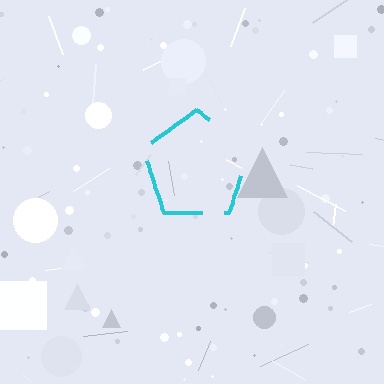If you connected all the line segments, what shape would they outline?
They would outline a pentagon.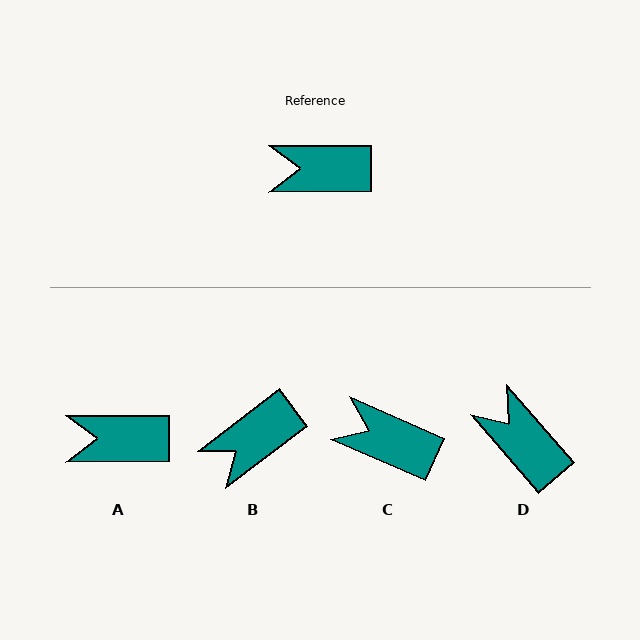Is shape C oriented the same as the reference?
No, it is off by about 24 degrees.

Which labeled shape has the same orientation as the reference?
A.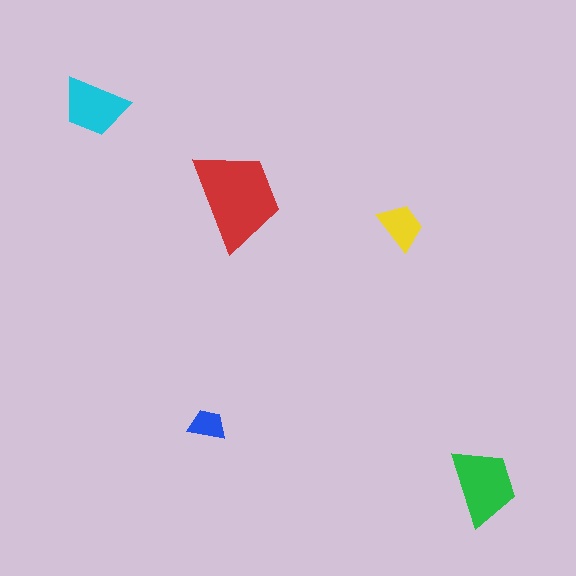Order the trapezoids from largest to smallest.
the red one, the green one, the cyan one, the yellow one, the blue one.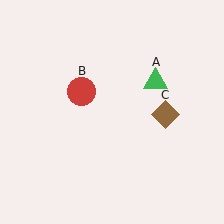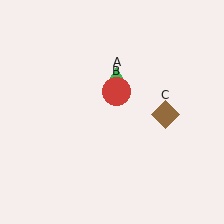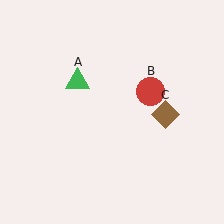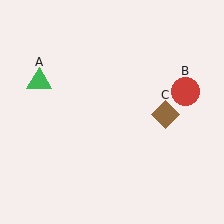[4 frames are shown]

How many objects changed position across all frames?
2 objects changed position: green triangle (object A), red circle (object B).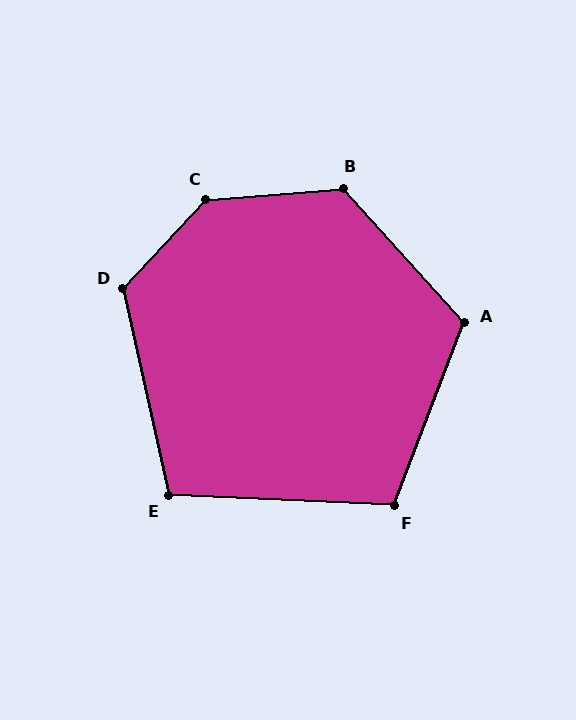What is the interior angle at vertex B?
Approximately 127 degrees (obtuse).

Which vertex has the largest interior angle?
C, at approximately 138 degrees.